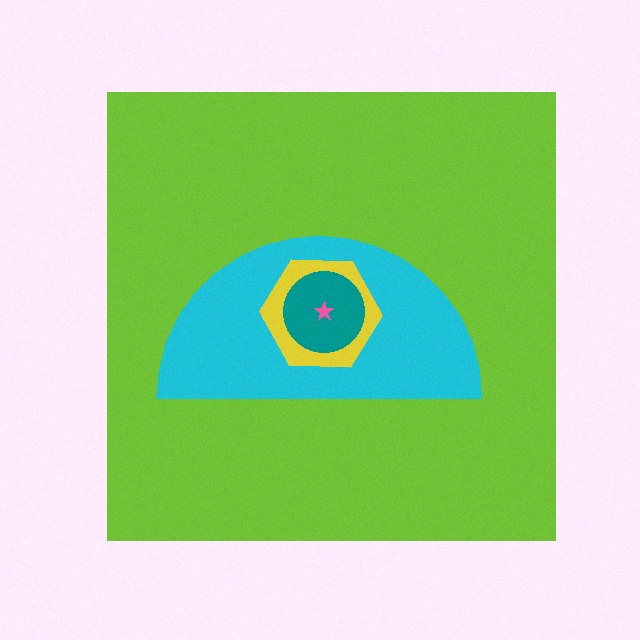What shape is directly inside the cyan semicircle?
The yellow hexagon.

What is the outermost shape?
The lime square.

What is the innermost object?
The pink star.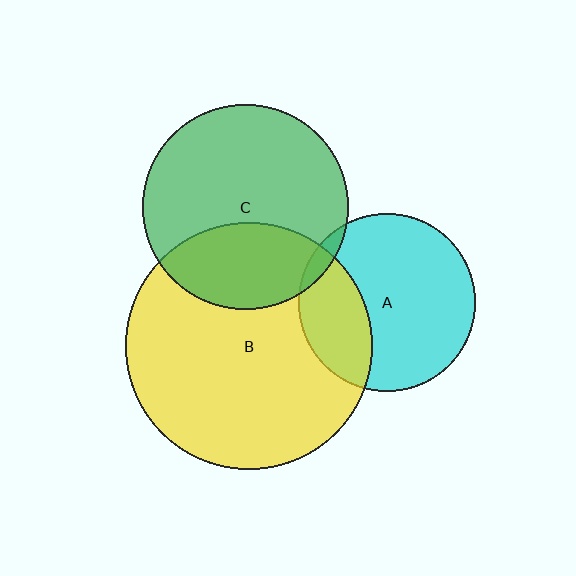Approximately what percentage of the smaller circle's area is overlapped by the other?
Approximately 30%.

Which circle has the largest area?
Circle B (yellow).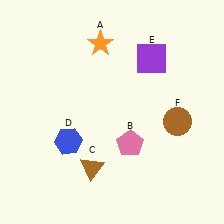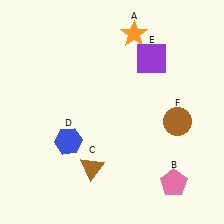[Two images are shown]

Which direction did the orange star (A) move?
The orange star (A) moved right.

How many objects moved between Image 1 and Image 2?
2 objects moved between the two images.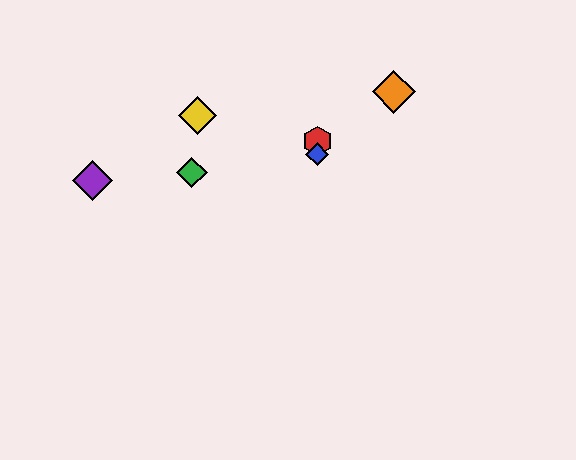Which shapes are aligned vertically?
The red hexagon, the blue diamond are aligned vertically.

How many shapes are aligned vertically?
2 shapes (the red hexagon, the blue diamond) are aligned vertically.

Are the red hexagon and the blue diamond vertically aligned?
Yes, both are at x≈317.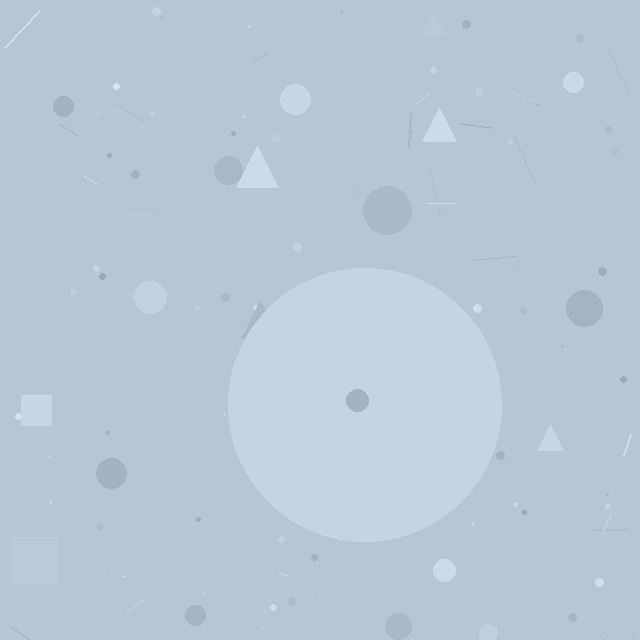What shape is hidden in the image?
A circle is hidden in the image.